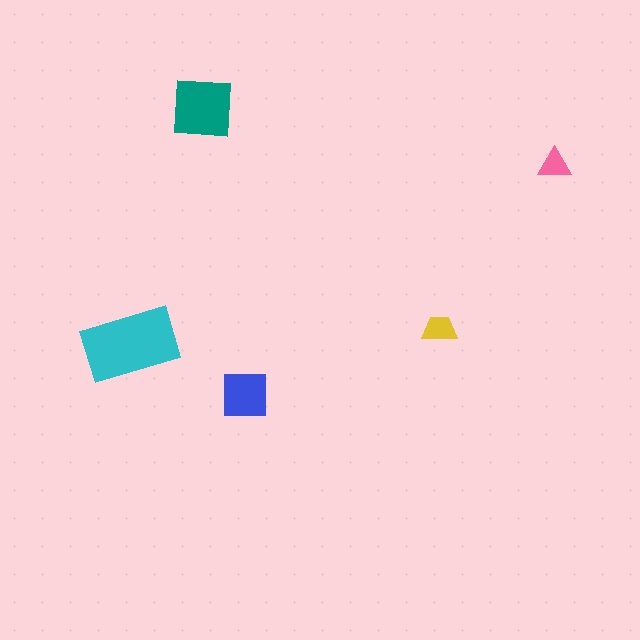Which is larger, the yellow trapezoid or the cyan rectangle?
The cyan rectangle.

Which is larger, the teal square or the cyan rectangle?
The cyan rectangle.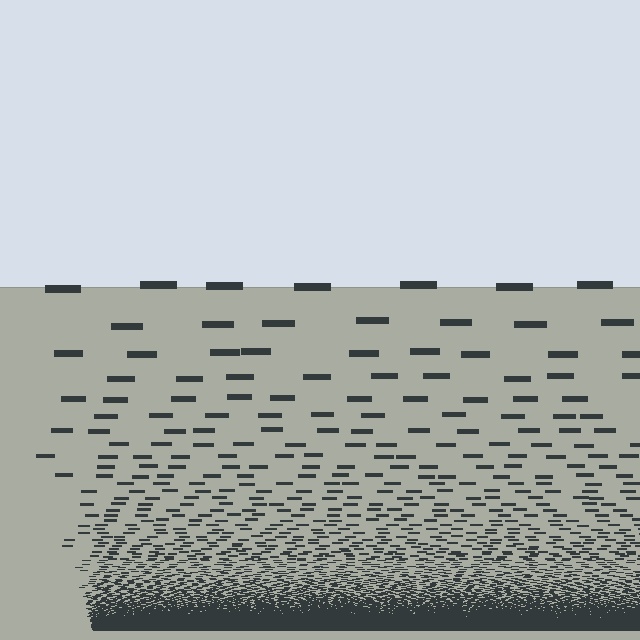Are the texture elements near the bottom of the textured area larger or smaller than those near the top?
Smaller. The gradient is inverted — elements near the bottom are smaller and denser.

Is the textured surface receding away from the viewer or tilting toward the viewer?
The surface appears to tilt toward the viewer. Texture elements get larger and sparser toward the top.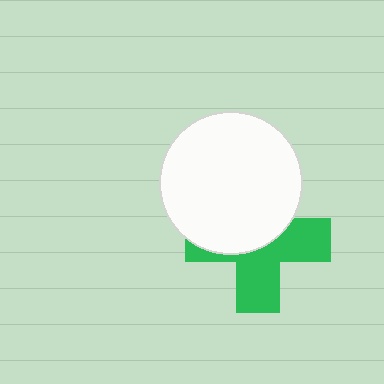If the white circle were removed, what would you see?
You would see the complete green cross.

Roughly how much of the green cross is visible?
About half of it is visible (roughly 51%).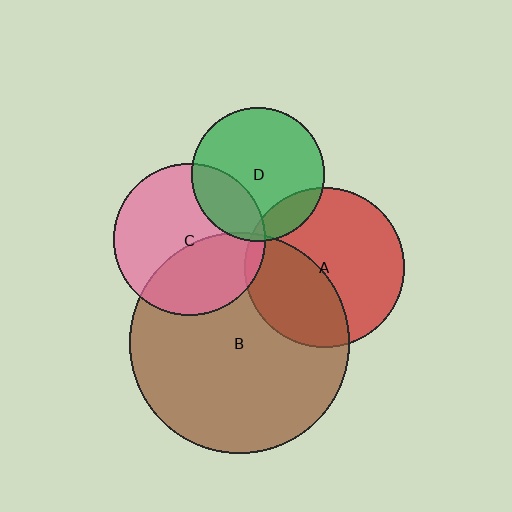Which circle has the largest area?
Circle B (brown).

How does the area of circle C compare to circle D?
Approximately 1.3 times.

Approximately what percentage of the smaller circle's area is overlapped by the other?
Approximately 40%.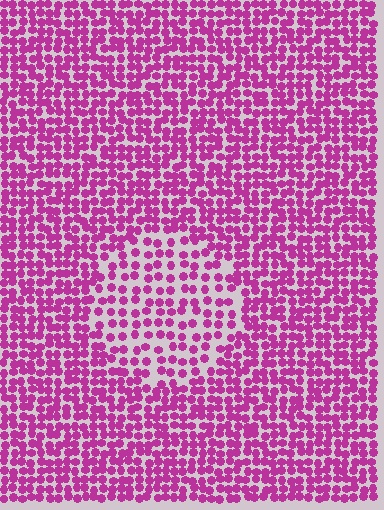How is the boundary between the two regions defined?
The boundary is defined by a change in element density (approximately 1.7x ratio). All elements are the same color, size, and shape.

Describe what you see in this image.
The image contains small magenta elements arranged at two different densities. A circle-shaped region is visible where the elements are less densely packed than the surrounding area.